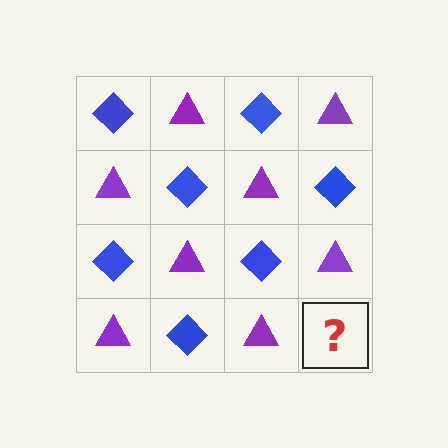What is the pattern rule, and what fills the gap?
The rule is that it alternates blue diamond and purple triangle in a checkerboard pattern. The gap should be filled with a blue diamond.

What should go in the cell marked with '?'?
The missing cell should contain a blue diamond.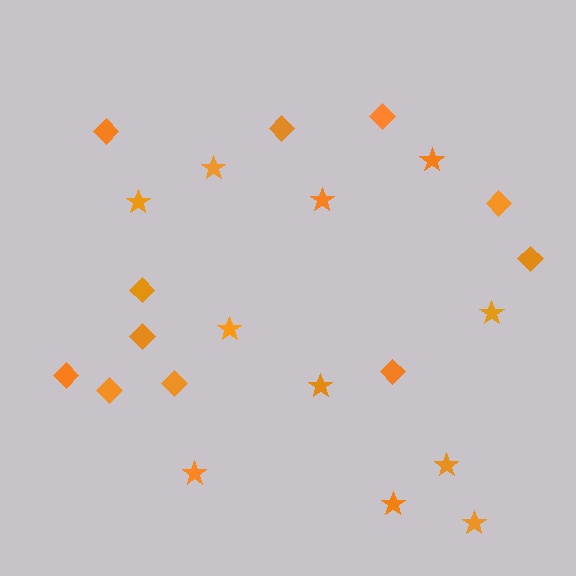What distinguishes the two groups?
There are 2 groups: one group of stars (11) and one group of diamonds (11).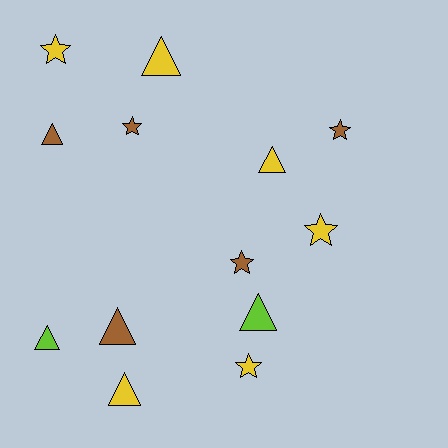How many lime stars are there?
There are no lime stars.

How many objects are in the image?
There are 13 objects.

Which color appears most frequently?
Yellow, with 6 objects.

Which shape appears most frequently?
Triangle, with 7 objects.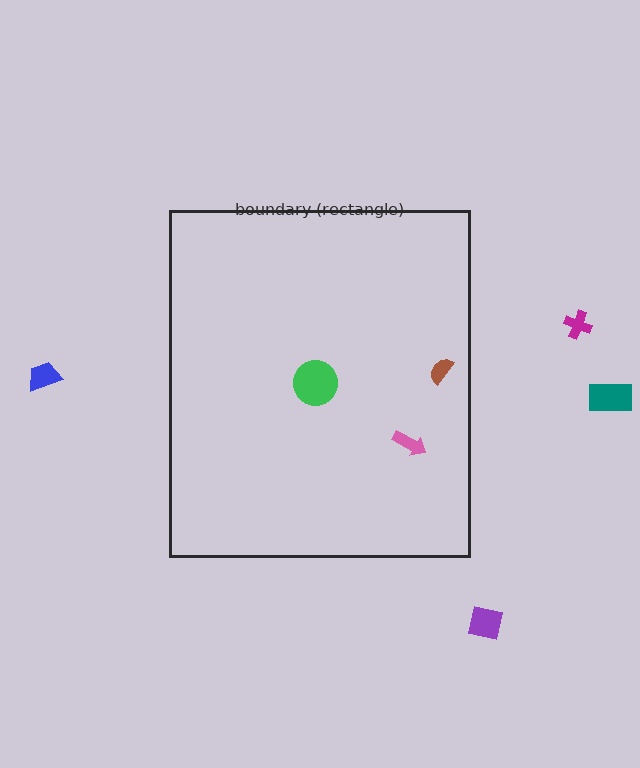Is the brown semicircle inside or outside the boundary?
Inside.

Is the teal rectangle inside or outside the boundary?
Outside.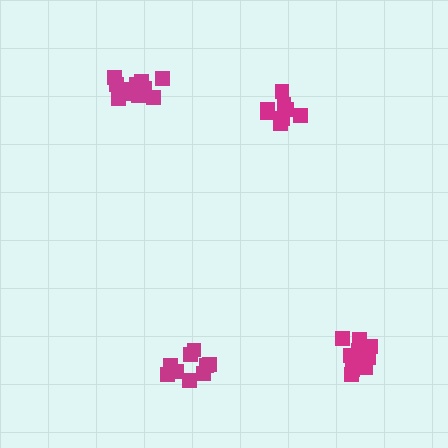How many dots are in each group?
Group 1: 13 dots, Group 2: 9 dots, Group 3: 12 dots, Group 4: 9 dots (43 total).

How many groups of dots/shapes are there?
There are 4 groups.